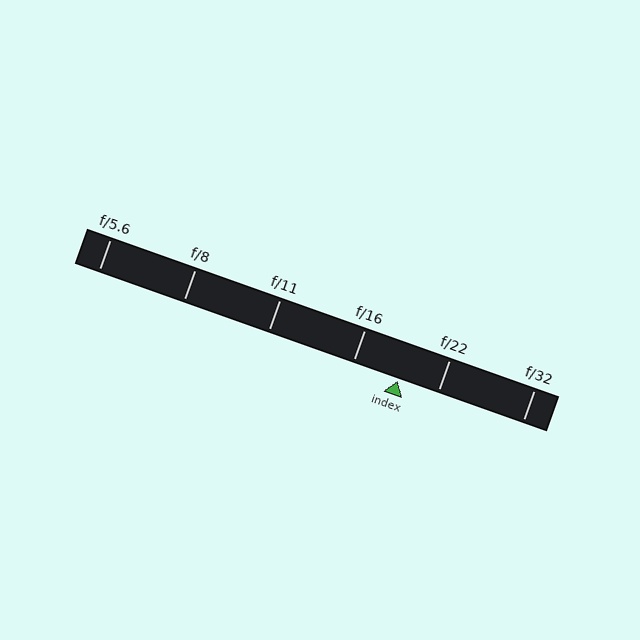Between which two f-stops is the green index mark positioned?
The index mark is between f/16 and f/22.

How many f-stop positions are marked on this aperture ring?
There are 6 f-stop positions marked.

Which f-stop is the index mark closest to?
The index mark is closest to f/22.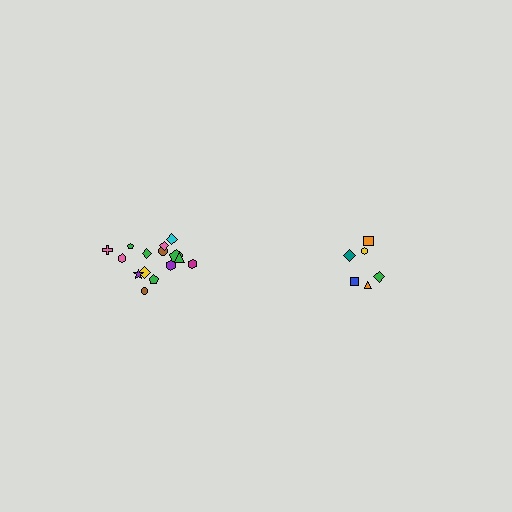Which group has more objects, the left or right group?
The left group.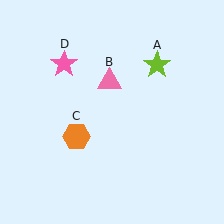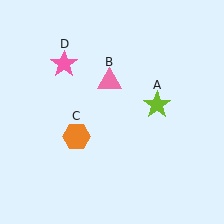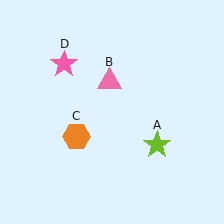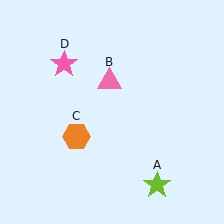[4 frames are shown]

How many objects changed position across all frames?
1 object changed position: lime star (object A).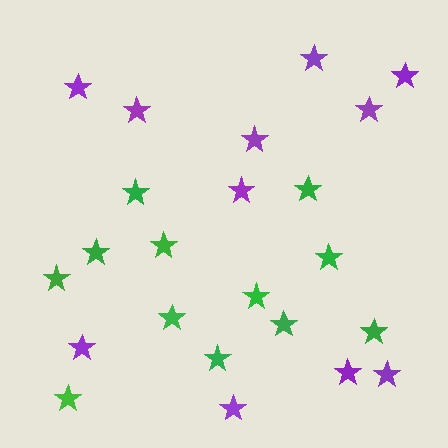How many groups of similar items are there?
There are 2 groups: one group of green stars (12) and one group of purple stars (11).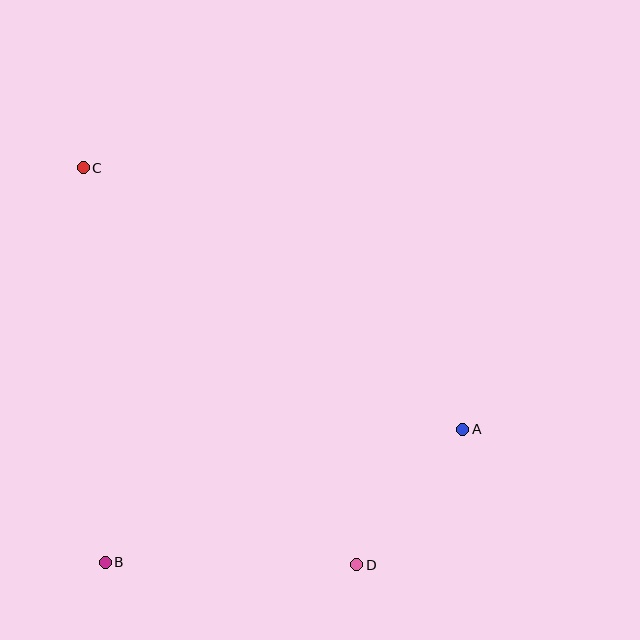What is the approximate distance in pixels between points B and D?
The distance between B and D is approximately 252 pixels.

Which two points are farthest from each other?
Points C and D are farthest from each other.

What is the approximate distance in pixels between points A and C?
The distance between A and C is approximately 461 pixels.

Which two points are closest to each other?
Points A and D are closest to each other.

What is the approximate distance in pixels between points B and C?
The distance between B and C is approximately 395 pixels.